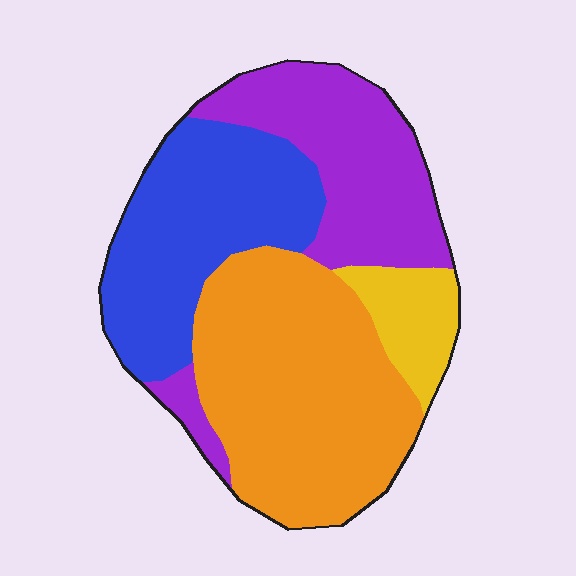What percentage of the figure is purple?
Purple takes up about one quarter (1/4) of the figure.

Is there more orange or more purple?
Orange.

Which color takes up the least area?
Yellow, at roughly 10%.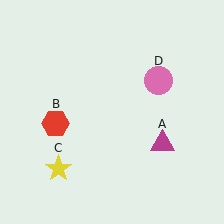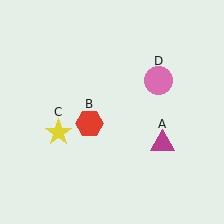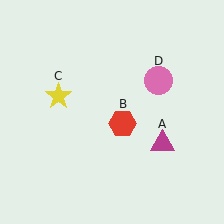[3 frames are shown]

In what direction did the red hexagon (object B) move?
The red hexagon (object B) moved right.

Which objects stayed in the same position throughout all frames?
Magenta triangle (object A) and pink circle (object D) remained stationary.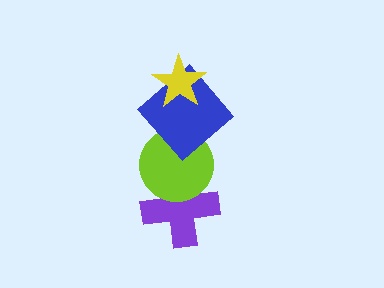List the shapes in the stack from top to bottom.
From top to bottom: the yellow star, the blue diamond, the lime circle, the purple cross.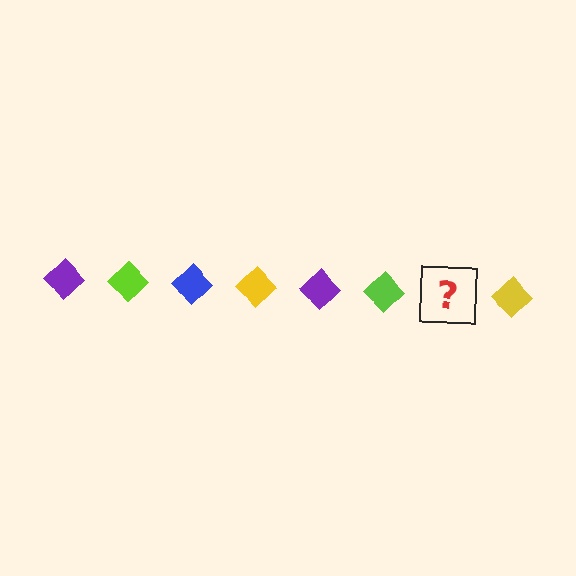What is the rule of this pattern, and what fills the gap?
The rule is that the pattern cycles through purple, lime, blue, yellow diamonds. The gap should be filled with a blue diamond.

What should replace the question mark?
The question mark should be replaced with a blue diamond.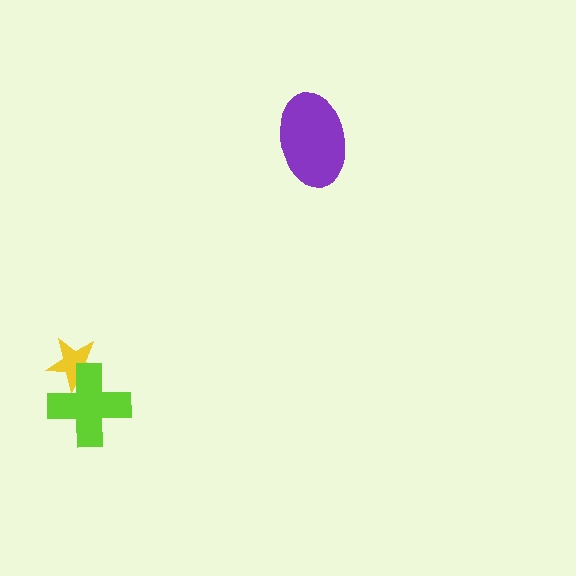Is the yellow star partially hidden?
Yes, it is partially covered by another shape.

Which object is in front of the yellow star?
The lime cross is in front of the yellow star.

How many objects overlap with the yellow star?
1 object overlaps with the yellow star.